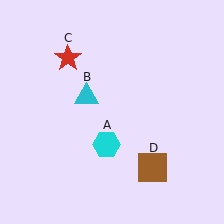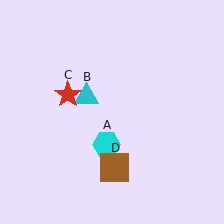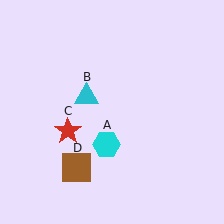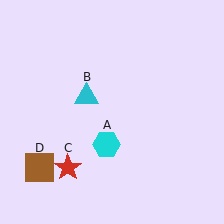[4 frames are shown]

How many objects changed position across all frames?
2 objects changed position: red star (object C), brown square (object D).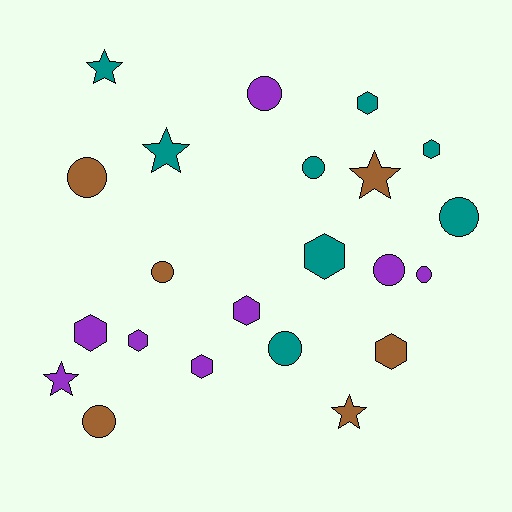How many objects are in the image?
There are 22 objects.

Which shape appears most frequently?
Circle, with 9 objects.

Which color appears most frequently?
Purple, with 8 objects.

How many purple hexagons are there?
There are 4 purple hexagons.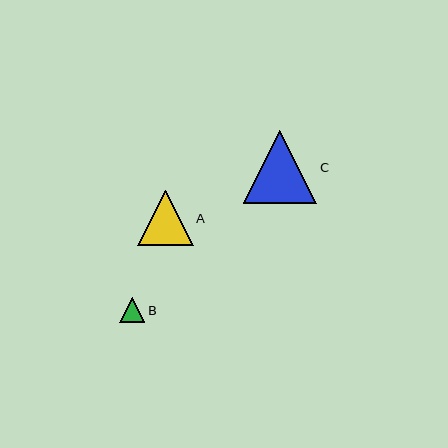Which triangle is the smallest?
Triangle B is the smallest with a size of approximately 25 pixels.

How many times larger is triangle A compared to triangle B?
Triangle A is approximately 2.2 times the size of triangle B.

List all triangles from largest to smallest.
From largest to smallest: C, A, B.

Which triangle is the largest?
Triangle C is the largest with a size of approximately 74 pixels.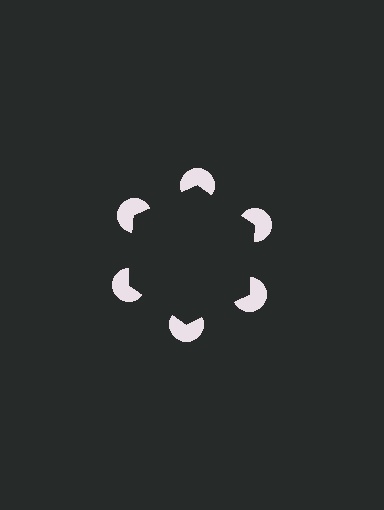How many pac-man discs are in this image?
There are 6 — one at each vertex of the illusory hexagon.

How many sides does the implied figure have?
6 sides.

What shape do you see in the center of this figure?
An illusory hexagon — its edges are inferred from the aligned wedge cuts in the pac-man discs, not physically drawn.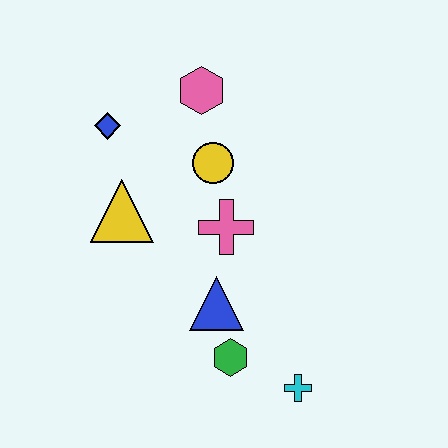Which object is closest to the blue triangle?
The green hexagon is closest to the blue triangle.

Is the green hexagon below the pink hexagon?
Yes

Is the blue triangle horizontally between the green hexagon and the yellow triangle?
Yes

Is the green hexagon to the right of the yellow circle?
Yes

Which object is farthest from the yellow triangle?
The cyan cross is farthest from the yellow triangle.